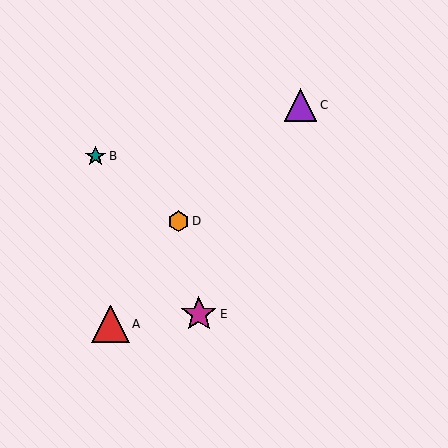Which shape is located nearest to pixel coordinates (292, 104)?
The purple triangle (labeled C) at (301, 105) is nearest to that location.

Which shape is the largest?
The red triangle (labeled A) is the largest.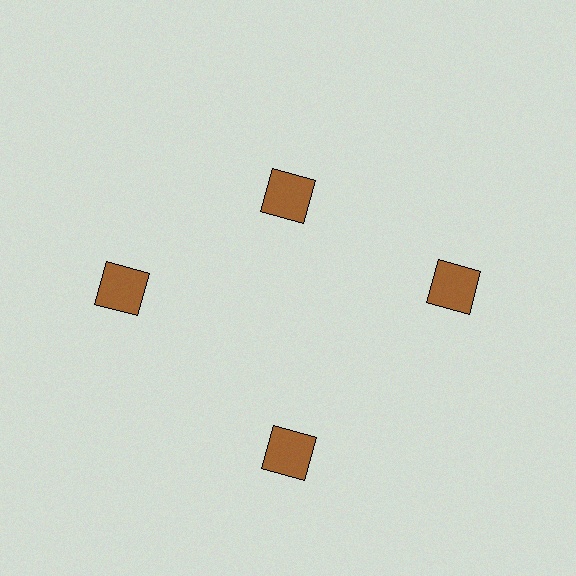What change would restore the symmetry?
The symmetry would be restored by moving it outward, back onto the ring so that all 4 squares sit at equal angles and equal distance from the center.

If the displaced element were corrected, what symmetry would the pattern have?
It would have 4-fold rotational symmetry — the pattern would map onto itself every 90 degrees.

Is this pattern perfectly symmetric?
No. The 4 brown squares are arranged in a ring, but one element near the 12 o'clock position is pulled inward toward the center, breaking the 4-fold rotational symmetry.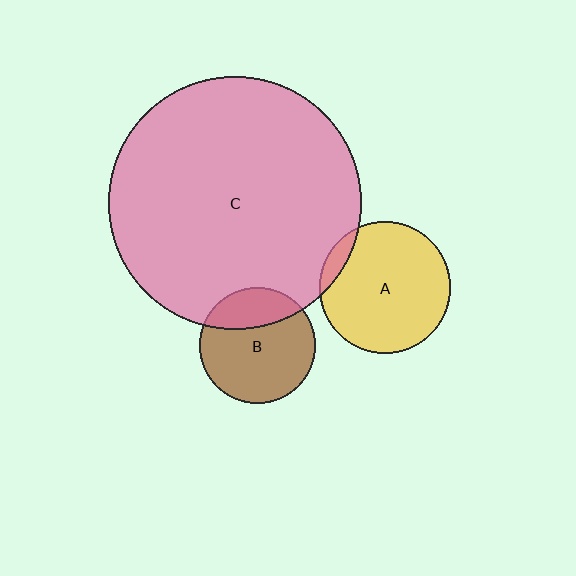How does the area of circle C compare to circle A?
Approximately 3.7 times.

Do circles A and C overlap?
Yes.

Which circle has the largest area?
Circle C (pink).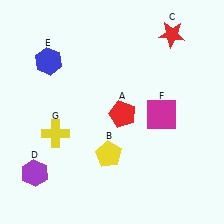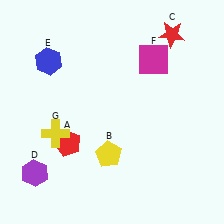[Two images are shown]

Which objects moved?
The objects that moved are: the red pentagon (A), the magenta square (F).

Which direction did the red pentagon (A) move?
The red pentagon (A) moved left.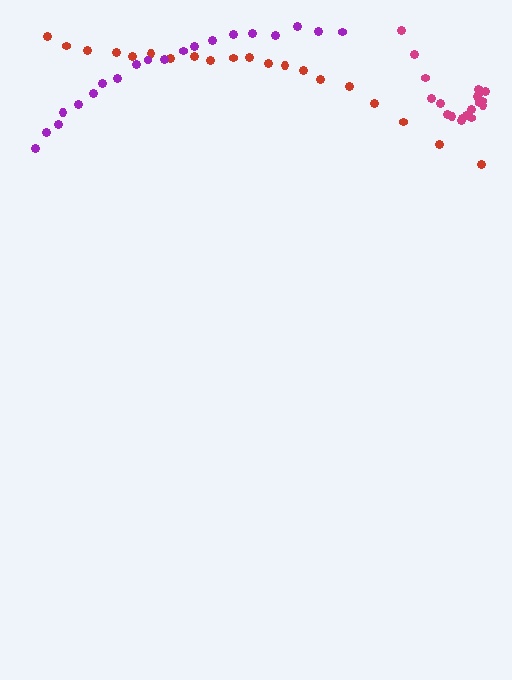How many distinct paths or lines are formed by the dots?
There are 3 distinct paths.